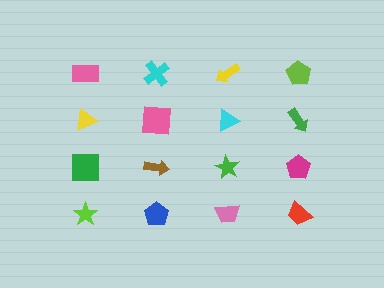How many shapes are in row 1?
4 shapes.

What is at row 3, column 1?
A green square.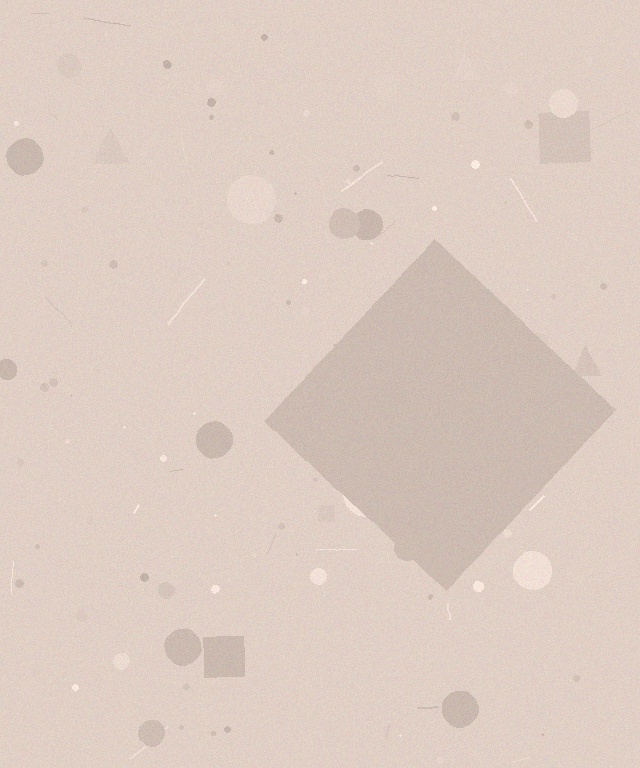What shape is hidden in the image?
A diamond is hidden in the image.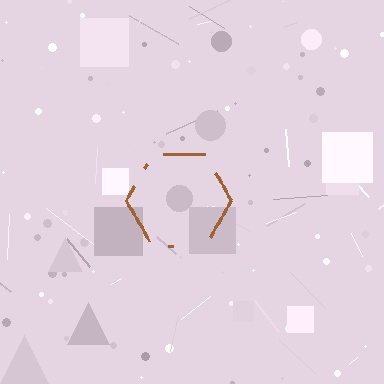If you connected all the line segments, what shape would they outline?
They would outline a hexagon.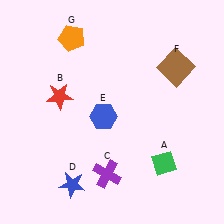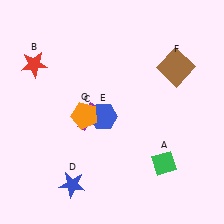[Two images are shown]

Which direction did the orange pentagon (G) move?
The orange pentagon (G) moved down.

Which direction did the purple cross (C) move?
The purple cross (C) moved up.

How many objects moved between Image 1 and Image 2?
3 objects moved between the two images.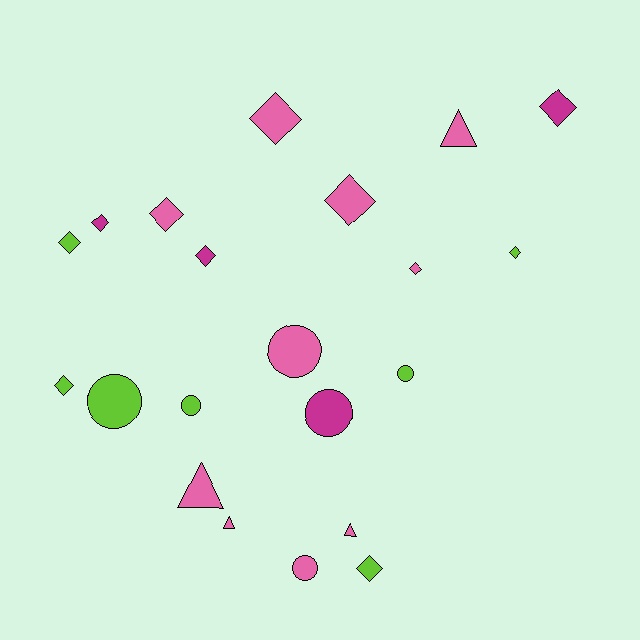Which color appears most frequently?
Pink, with 10 objects.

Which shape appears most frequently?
Diamond, with 11 objects.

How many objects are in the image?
There are 21 objects.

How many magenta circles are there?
There is 1 magenta circle.